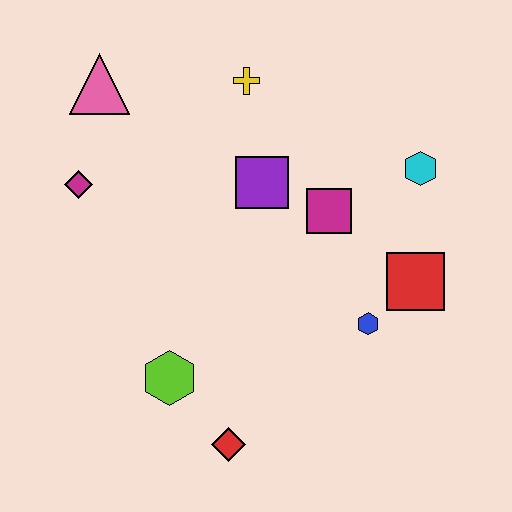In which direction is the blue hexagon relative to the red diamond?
The blue hexagon is to the right of the red diamond.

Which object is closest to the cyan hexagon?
The magenta square is closest to the cyan hexagon.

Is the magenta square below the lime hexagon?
No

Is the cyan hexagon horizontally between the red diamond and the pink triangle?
No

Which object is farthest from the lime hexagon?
The cyan hexagon is farthest from the lime hexagon.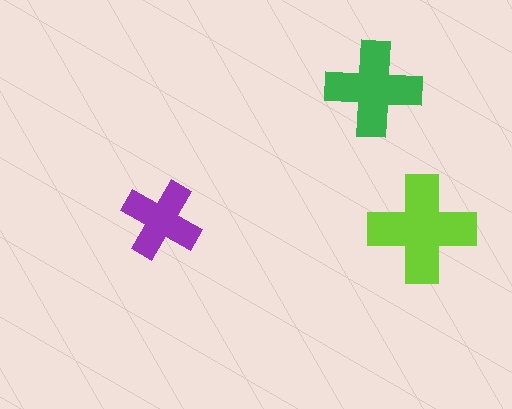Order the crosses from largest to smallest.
the lime one, the green one, the purple one.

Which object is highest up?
The green cross is topmost.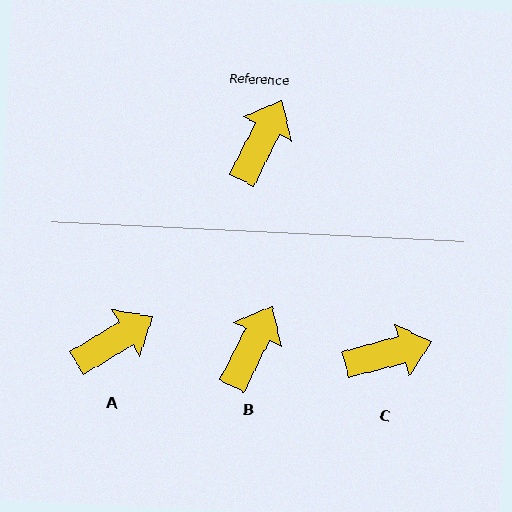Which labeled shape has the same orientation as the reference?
B.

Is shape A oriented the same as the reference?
No, it is off by about 32 degrees.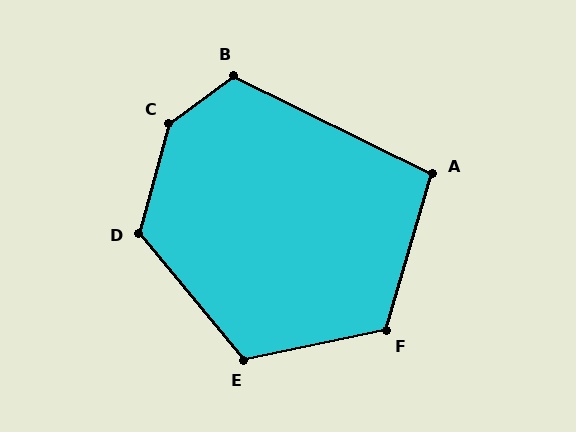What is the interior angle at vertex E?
Approximately 118 degrees (obtuse).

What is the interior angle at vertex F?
Approximately 118 degrees (obtuse).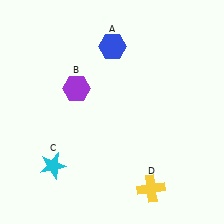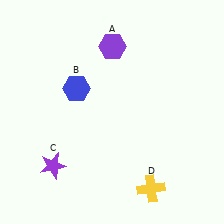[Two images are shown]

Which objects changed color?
A changed from blue to purple. B changed from purple to blue. C changed from cyan to purple.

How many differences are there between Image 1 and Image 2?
There are 3 differences between the two images.